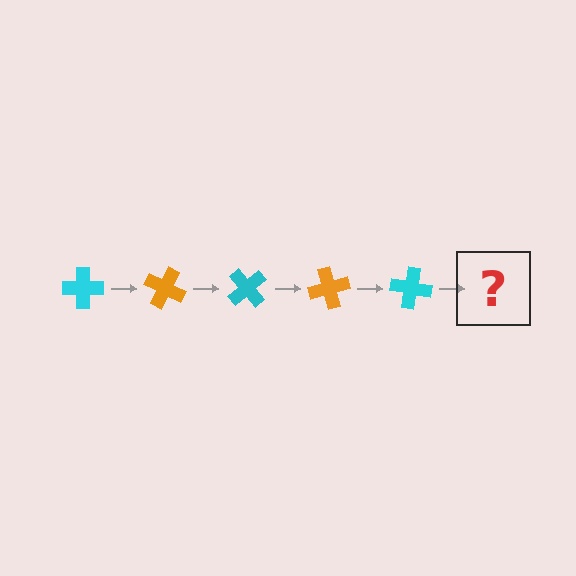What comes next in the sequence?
The next element should be an orange cross, rotated 125 degrees from the start.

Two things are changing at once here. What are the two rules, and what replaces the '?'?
The two rules are that it rotates 25 degrees each step and the color cycles through cyan and orange. The '?' should be an orange cross, rotated 125 degrees from the start.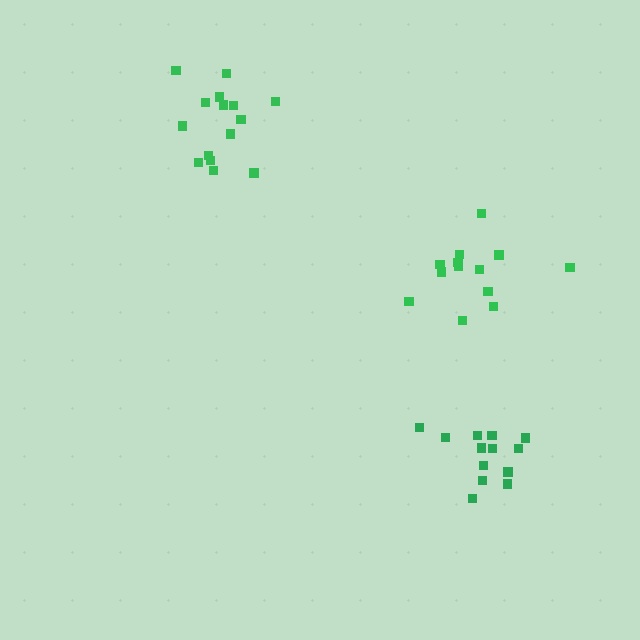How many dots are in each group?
Group 1: 15 dots, Group 2: 13 dots, Group 3: 13 dots (41 total).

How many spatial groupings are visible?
There are 3 spatial groupings.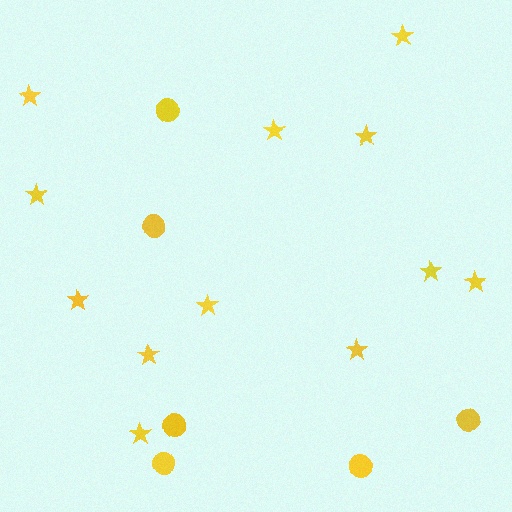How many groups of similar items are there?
There are 2 groups: one group of circles (6) and one group of stars (12).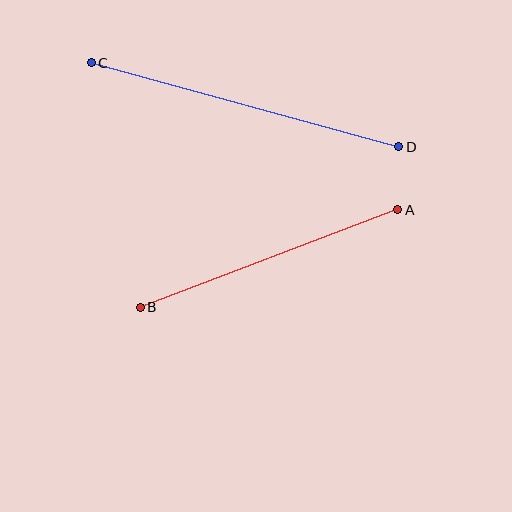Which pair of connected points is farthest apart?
Points C and D are farthest apart.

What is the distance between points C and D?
The distance is approximately 319 pixels.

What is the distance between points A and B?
The distance is approximately 275 pixels.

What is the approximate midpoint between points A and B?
The midpoint is at approximately (269, 258) pixels.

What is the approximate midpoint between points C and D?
The midpoint is at approximately (245, 105) pixels.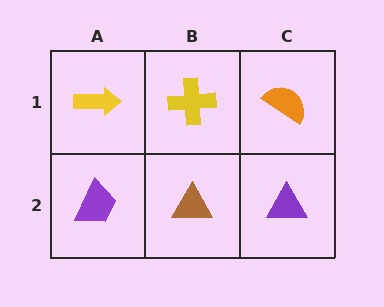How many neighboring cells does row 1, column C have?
2.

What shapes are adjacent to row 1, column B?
A brown triangle (row 2, column B), a yellow arrow (row 1, column A), an orange semicircle (row 1, column C).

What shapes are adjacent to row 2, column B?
A yellow cross (row 1, column B), a purple trapezoid (row 2, column A), a purple triangle (row 2, column C).